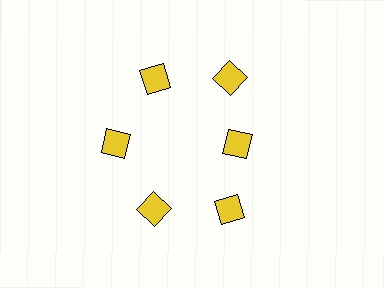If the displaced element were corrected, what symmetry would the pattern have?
It would have 6-fold rotational symmetry — the pattern would map onto itself every 60 degrees.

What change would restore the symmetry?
The symmetry would be restored by moving it outward, back onto the ring so that all 6 diamonds sit at equal angles and equal distance from the center.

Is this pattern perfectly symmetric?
No. The 6 yellow diamonds are arranged in a ring, but one element near the 3 o'clock position is pulled inward toward the center, breaking the 6-fold rotational symmetry.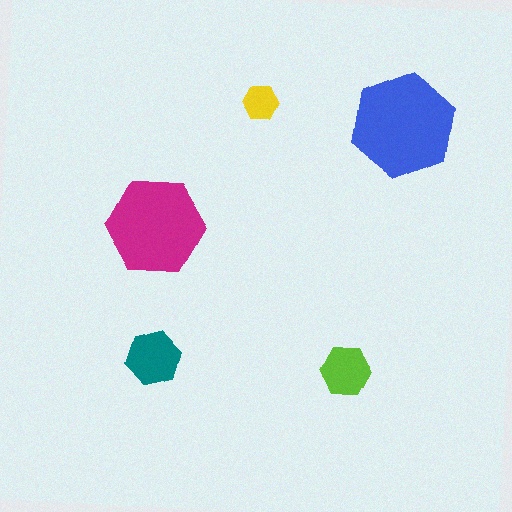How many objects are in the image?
There are 5 objects in the image.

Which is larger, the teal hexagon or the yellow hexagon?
The teal one.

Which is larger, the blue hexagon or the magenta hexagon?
The blue one.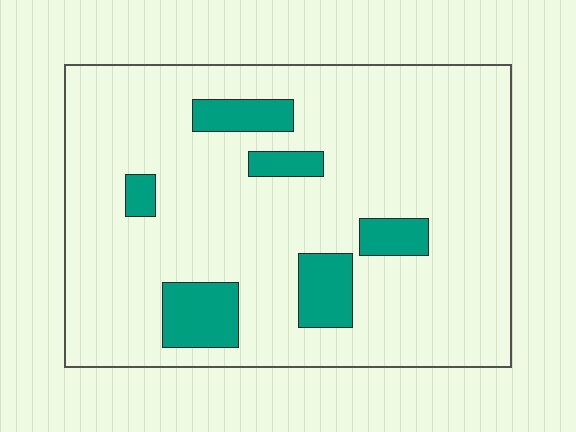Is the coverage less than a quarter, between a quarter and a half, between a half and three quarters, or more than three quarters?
Less than a quarter.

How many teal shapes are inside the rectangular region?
6.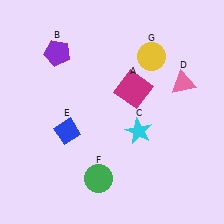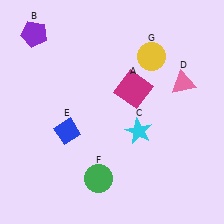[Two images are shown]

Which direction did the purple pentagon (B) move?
The purple pentagon (B) moved left.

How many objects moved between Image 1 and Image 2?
1 object moved between the two images.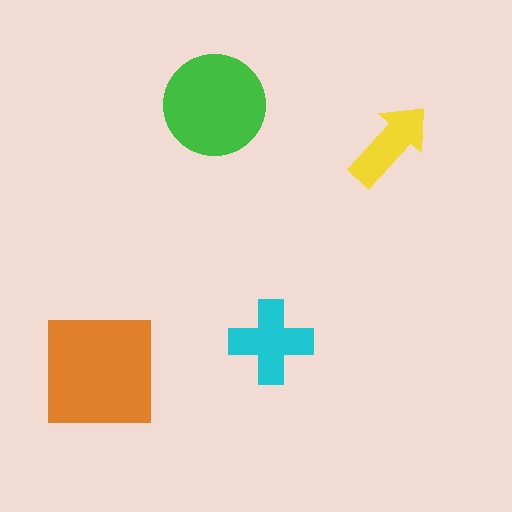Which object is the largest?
The orange square.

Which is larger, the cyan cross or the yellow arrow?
The cyan cross.